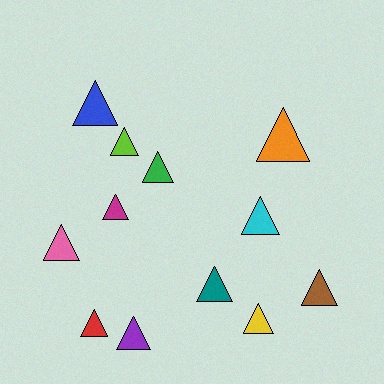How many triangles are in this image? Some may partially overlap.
There are 12 triangles.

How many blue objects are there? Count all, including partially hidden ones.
There is 1 blue object.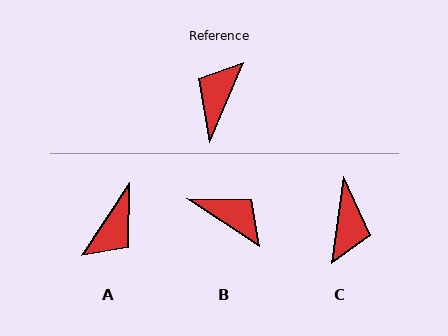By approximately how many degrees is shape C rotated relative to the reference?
Approximately 165 degrees clockwise.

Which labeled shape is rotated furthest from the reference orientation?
A, about 169 degrees away.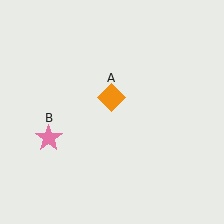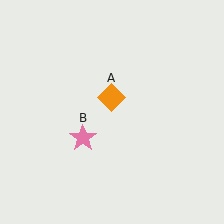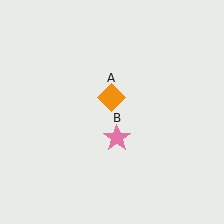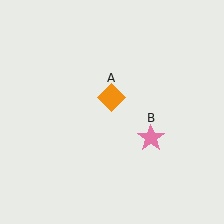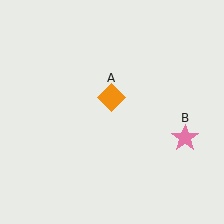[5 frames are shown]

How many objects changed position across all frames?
1 object changed position: pink star (object B).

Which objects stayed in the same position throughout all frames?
Orange diamond (object A) remained stationary.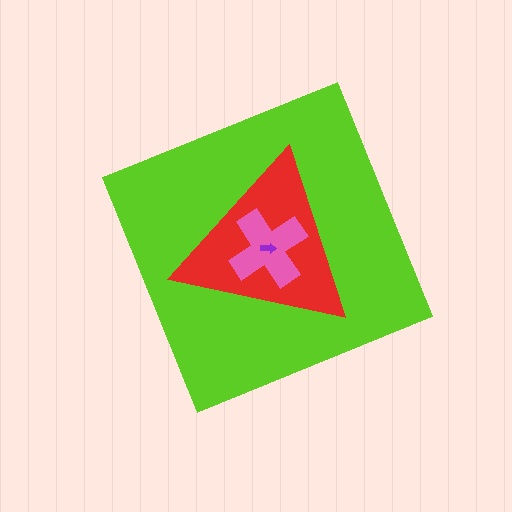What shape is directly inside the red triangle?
The pink cross.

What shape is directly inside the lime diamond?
The red triangle.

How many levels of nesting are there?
4.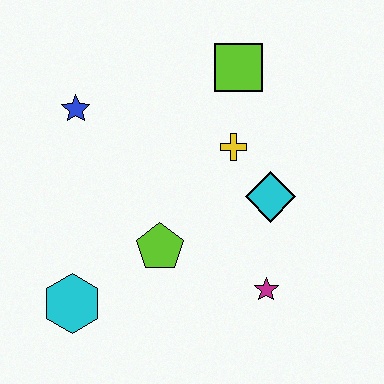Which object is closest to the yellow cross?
The cyan diamond is closest to the yellow cross.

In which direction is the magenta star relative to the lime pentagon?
The magenta star is to the right of the lime pentagon.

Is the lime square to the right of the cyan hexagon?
Yes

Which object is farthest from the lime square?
The cyan hexagon is farthest from the lime square.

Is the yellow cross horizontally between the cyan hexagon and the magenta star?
Yes